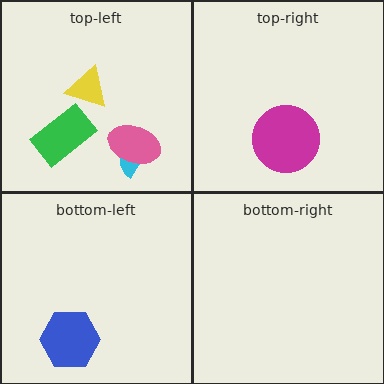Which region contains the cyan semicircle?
The top-left region.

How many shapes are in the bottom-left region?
1.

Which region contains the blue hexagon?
The bottom-left region.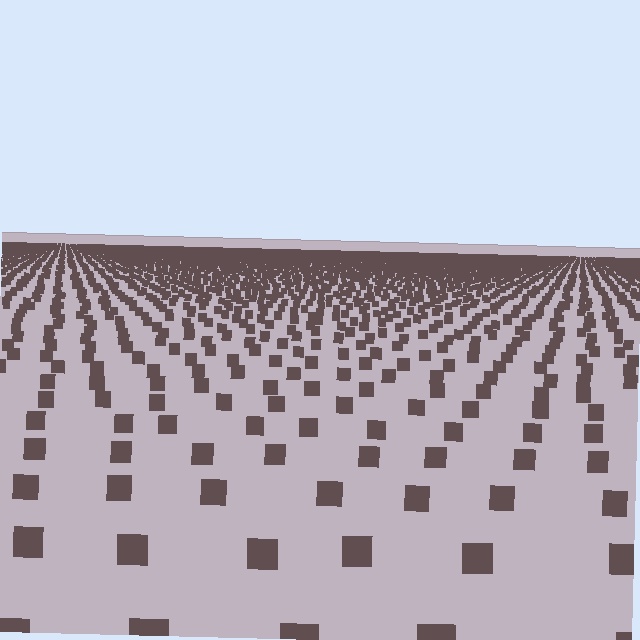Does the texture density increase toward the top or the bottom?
Density increases toward the top.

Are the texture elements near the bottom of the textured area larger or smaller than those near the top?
Larger. Near the bottom, elements are closer to the viewer and appear at a bigger on-screen size.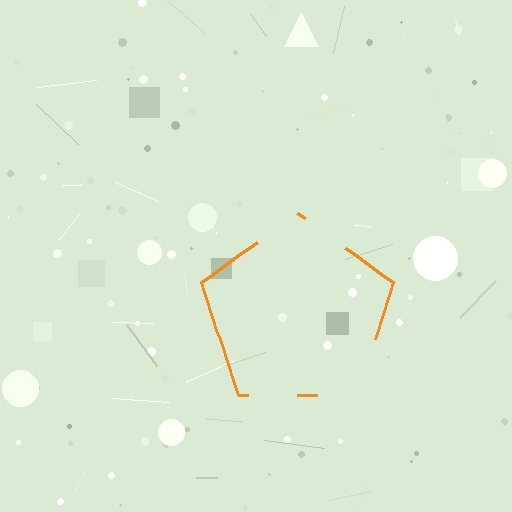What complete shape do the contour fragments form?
The contour fragments form a pentagon.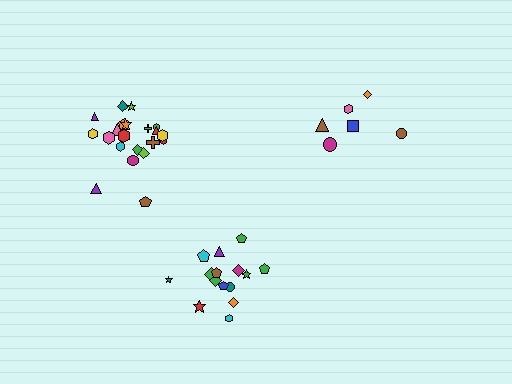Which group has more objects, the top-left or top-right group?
The top-left group.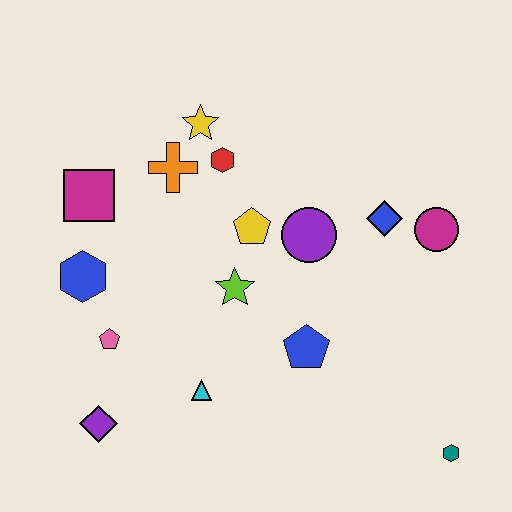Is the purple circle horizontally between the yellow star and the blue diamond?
Yes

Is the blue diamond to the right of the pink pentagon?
Yes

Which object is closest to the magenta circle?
The blue diamond is closest to the magenta circle.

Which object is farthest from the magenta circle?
The purple diamond is farthest from the magenta circle.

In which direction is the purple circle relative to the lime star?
The purple circle is to the right of the lime star.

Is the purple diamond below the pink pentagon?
Yes